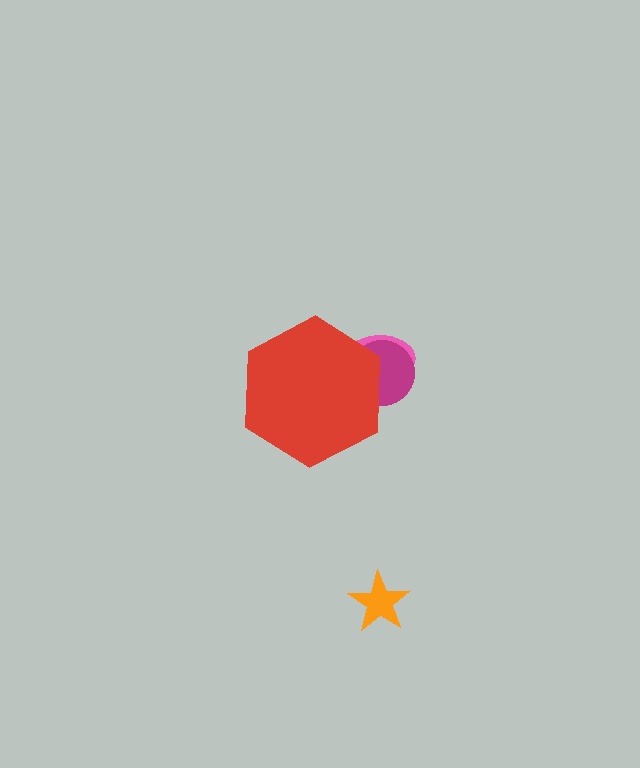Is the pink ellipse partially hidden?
Yes, the pink ellipse is partially hidden behind the red hexagon.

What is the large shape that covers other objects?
A red hexagon.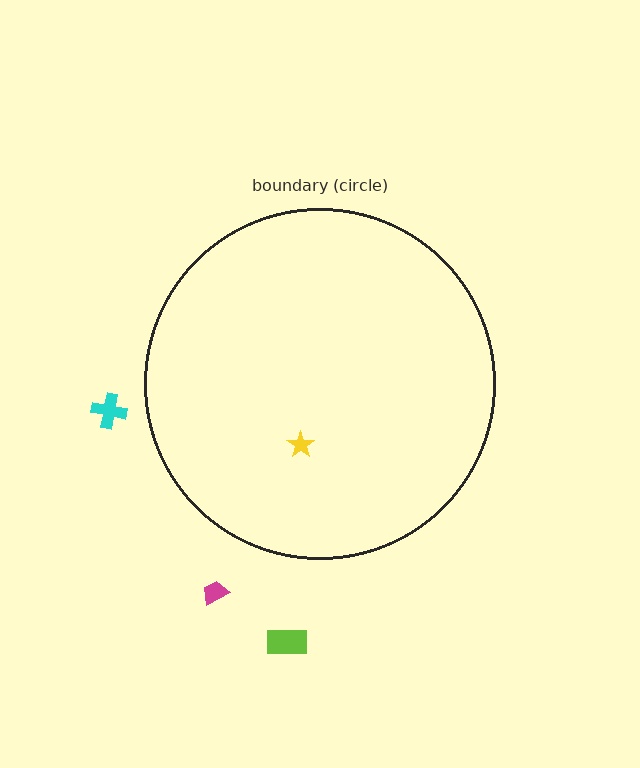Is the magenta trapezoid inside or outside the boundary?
Outside.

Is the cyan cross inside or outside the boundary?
Outside.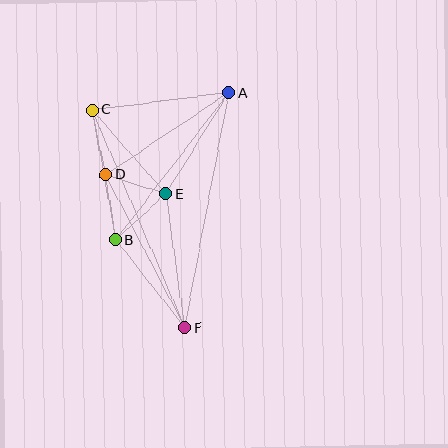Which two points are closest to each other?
Points D and E are closest to each other.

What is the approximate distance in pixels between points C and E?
The distance between C and E is approximately 112 pixels.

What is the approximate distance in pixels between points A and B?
The distance between A and B is approximately 186 pixels.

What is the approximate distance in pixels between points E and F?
The distance between E and F is approximately 135 pixels.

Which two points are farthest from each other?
Points A and F are farthest from each other.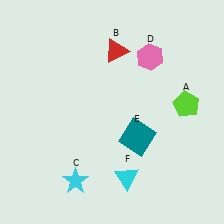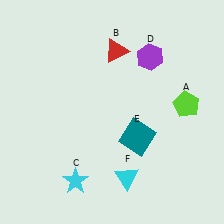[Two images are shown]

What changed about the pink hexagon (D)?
In Image 1, D is pink. In Image 2, it changed to purple.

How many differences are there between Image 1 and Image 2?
There is 1 difference between the two images.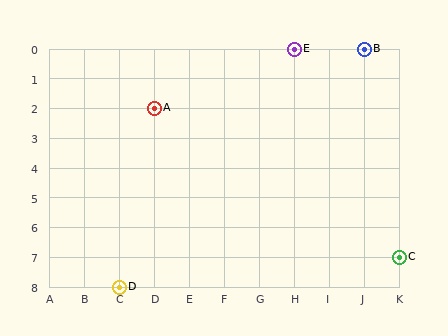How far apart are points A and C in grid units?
Points A and C are 7 columns and 5 rows apart (about 8.6 grid units diagonally).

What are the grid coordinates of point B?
Point B is at grid coordinates (J, 0).